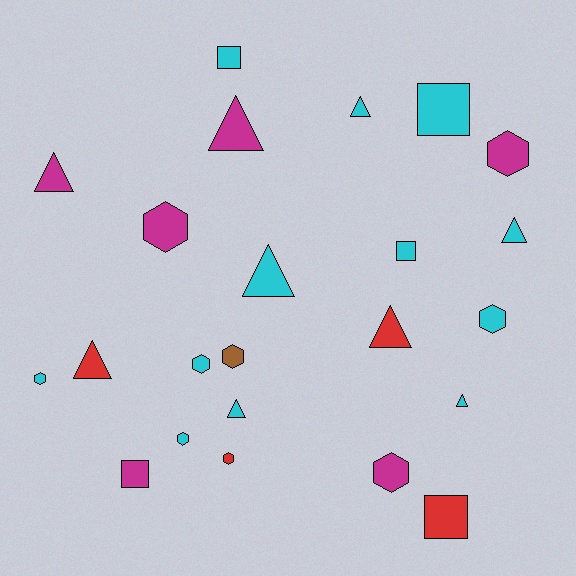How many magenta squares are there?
There is 1 magenta square.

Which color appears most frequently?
Cyan, with 12 objects.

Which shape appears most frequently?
Hexagon, with 9 objects.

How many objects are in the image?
There are 23 objects.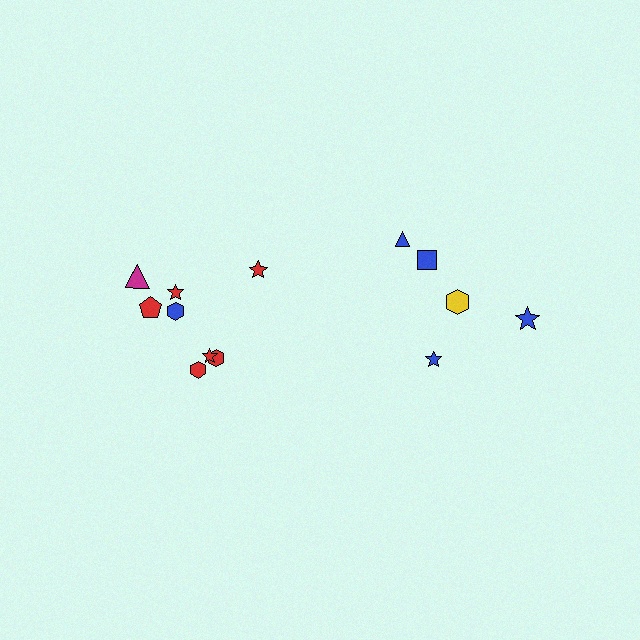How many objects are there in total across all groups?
There are 13 objects.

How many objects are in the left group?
There are 8 objects.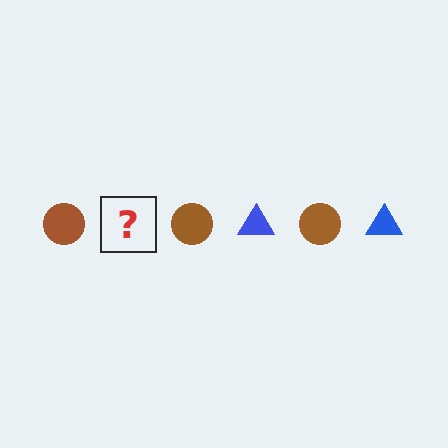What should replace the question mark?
The question mark should be replaced with a blue triangle.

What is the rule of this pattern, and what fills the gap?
The rule is that the pattern alternates between brown circle and blue triangle. The gap should be filled with a blue triangle.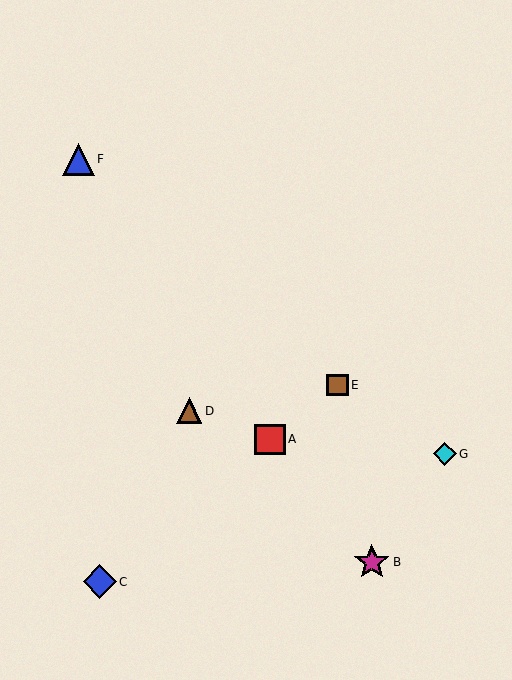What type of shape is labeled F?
Shape F is a blue triangle.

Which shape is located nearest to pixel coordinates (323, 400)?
The brown square (labeled E) at (337, 385) is nearest to that location.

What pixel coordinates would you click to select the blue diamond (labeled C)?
Click at (100, 582) to select the blue diamond C.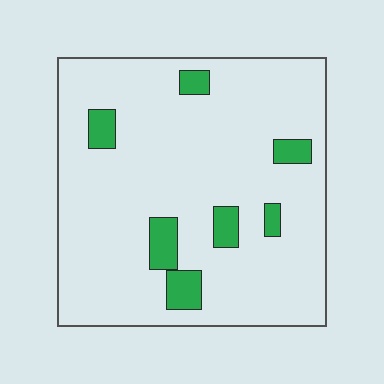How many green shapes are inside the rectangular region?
7.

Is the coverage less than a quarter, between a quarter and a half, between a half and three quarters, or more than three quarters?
Less than a quarter.